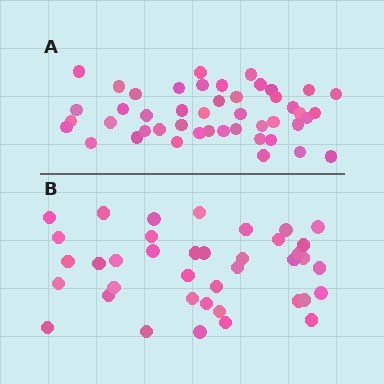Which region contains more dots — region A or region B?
Region A (the top region) has more dots.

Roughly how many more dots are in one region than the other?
Region A has roughly 8 or so more dots than region B.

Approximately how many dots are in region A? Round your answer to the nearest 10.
About 50 dots. (The exact count is 46, which rounds to 50.)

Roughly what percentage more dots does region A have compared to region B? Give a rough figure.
About 20% more.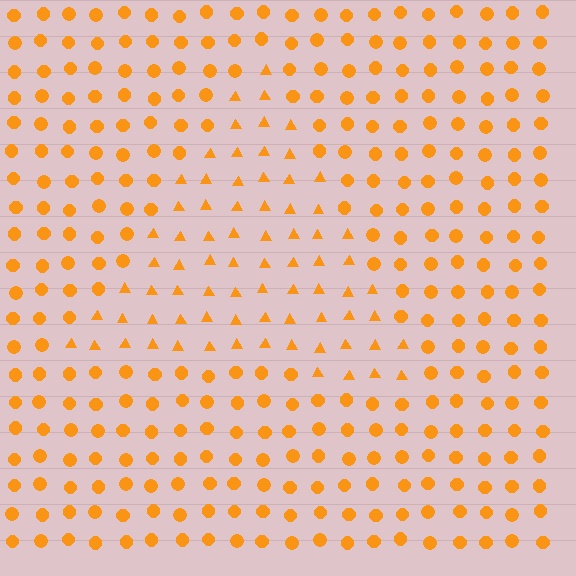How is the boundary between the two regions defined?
The boundary is defined by a change in element shape: triangles inside vs. circles outside. All elements share the same color and spacing.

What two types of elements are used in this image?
The image uses triangles inside the triangle region and circles outside it.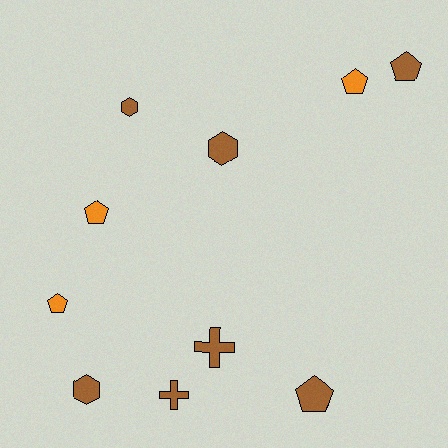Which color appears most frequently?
Brown, with 7 objects.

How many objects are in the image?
There are 10 objects.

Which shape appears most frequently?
Pentagon, with 5 objects.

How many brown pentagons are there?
There are 2 brown pentagons.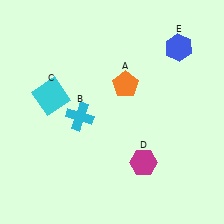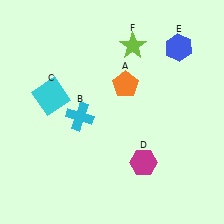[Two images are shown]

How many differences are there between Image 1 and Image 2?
There is 1 difference between the two images.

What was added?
A lime star (F) was added in Image 2.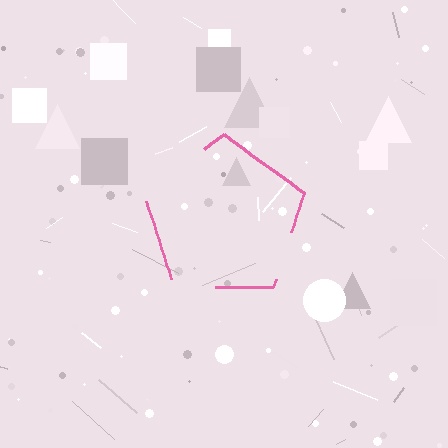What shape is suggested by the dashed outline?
The dashed outline suggests a pentagon.